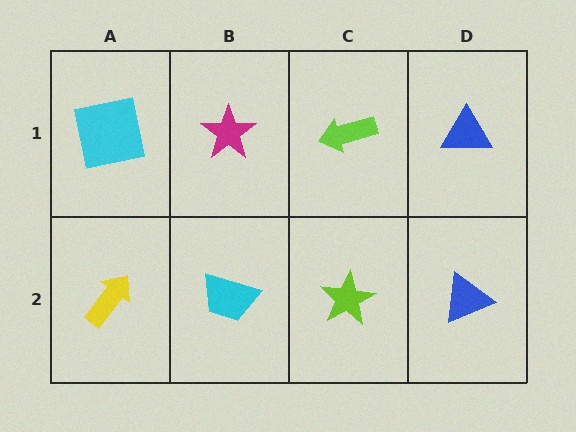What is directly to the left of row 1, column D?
A lime arrow.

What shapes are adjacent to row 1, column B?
A cyan trapezoid (row 2, column B), a cyan square (row 1, column A), a lime arrow (row 1, column C).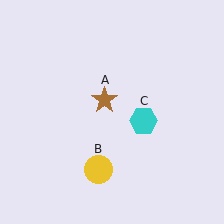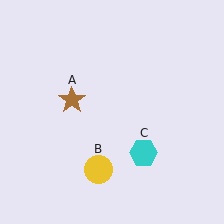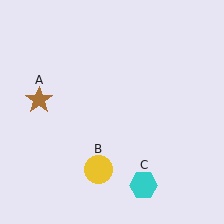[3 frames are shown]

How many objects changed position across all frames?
2 objects changed position: brown star (object A), cyan hexagon (object C).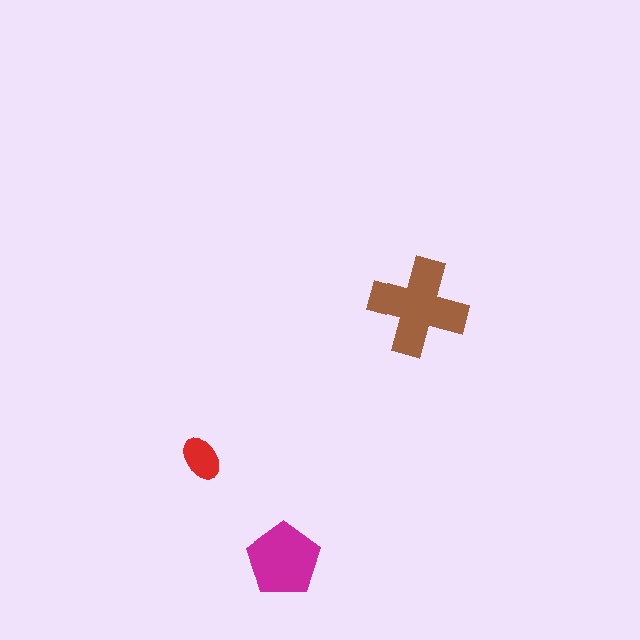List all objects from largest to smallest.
The brown cross, the magenta pentagon, the red ellipse.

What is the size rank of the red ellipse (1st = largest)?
3rd.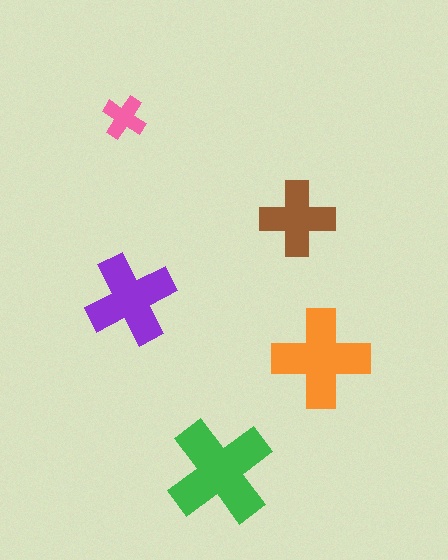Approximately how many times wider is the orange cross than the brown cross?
About 1.5 times wider.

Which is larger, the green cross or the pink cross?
The green one.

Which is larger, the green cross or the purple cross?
The green one.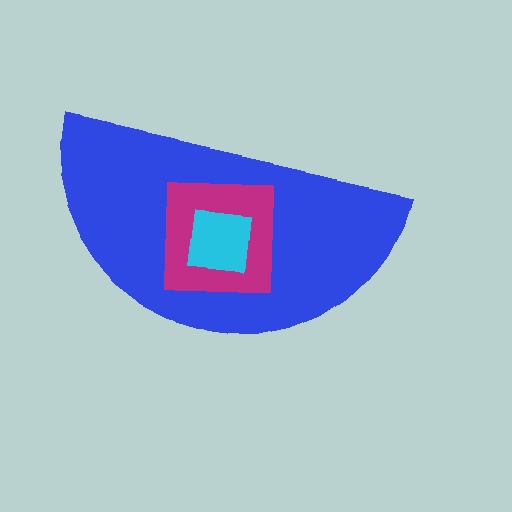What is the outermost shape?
The blue semicircle.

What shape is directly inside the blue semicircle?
The magenta square.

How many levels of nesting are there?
3.